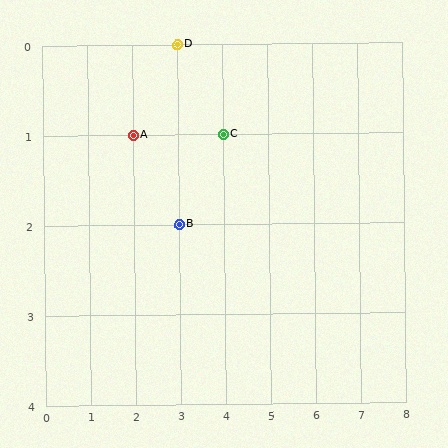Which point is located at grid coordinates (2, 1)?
Point A is at (2, 1).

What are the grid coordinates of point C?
Point C is at grid coordinates (4, 1).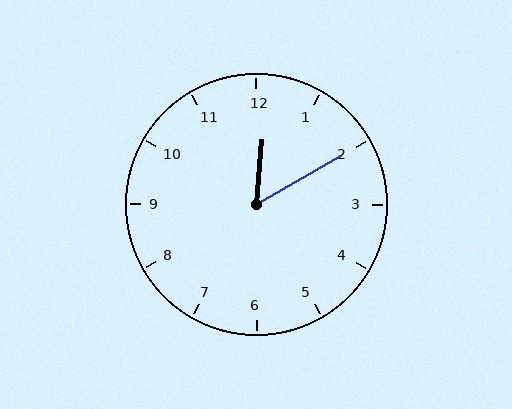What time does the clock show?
12:10.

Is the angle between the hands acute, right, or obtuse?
It is acute.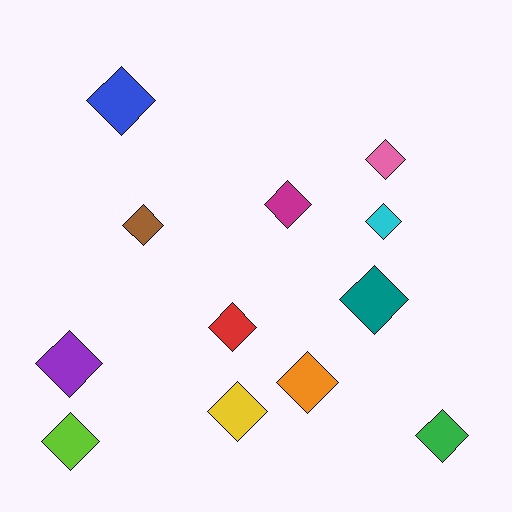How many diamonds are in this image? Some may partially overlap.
There are 12 diamonds.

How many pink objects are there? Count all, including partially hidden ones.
There is 1 pink object.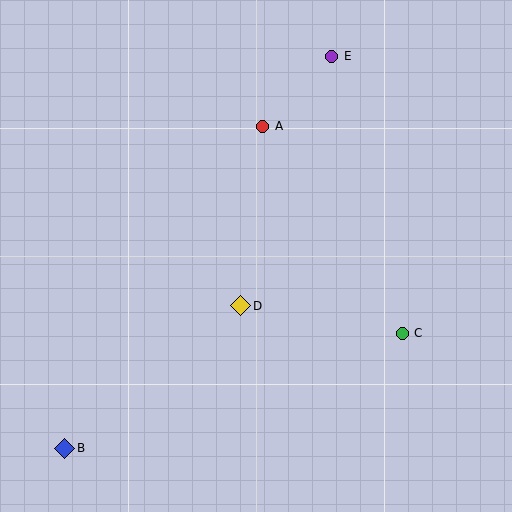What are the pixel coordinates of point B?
Point B is at (65, 448).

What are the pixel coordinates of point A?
Point A is at (263, 126).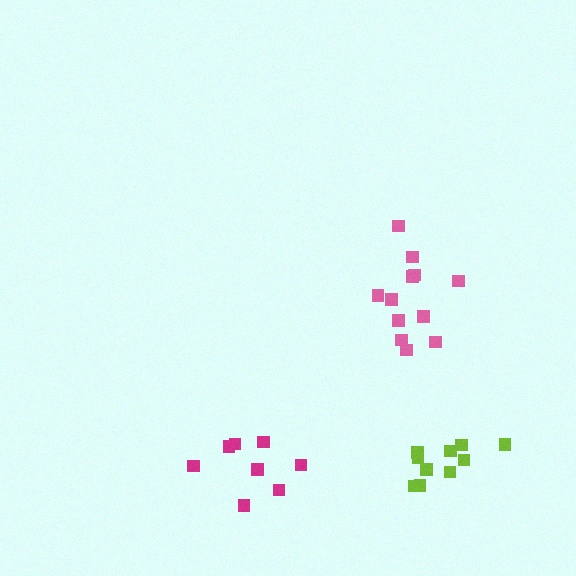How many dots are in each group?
Group 1: 13 dots, Group 2: 8 dots, Group 3: 10 dots (31 total).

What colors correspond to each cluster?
The clusters are colored: pink, magenta, lime.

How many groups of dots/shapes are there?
There are 3 groups.